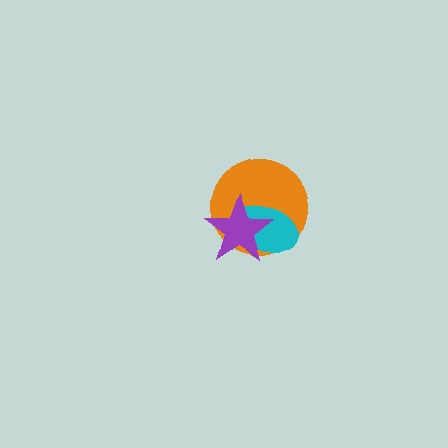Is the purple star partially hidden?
No, no other shape covers it.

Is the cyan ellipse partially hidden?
Yes, it is partially covered by another shape.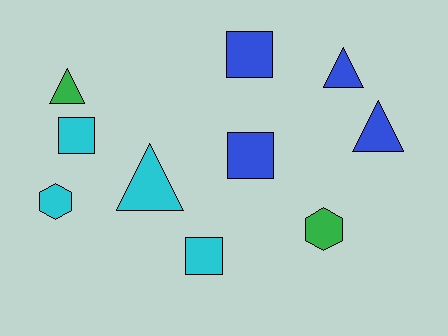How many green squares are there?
There are no green squares.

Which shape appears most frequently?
Triangle, with 4 objects.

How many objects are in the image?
There are 10 objects.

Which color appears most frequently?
Cyan, with 4 objects.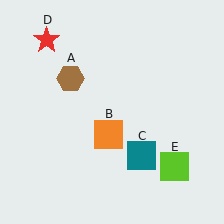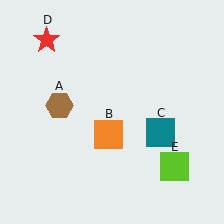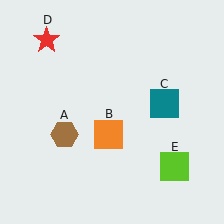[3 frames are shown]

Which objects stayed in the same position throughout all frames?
Orange square (object B) and red star (object D) and lime square (object E) remained stationary.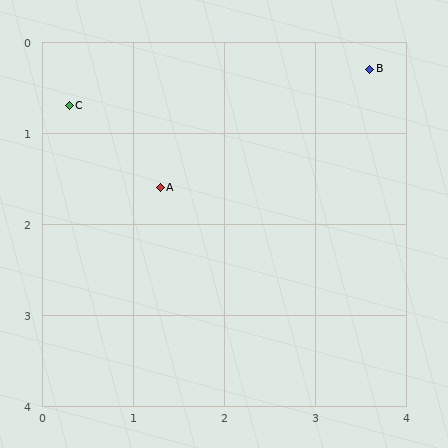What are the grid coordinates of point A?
Point A is at approximately (1.3, 1.6).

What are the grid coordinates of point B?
Point B is at approximately (3.6, 0.3).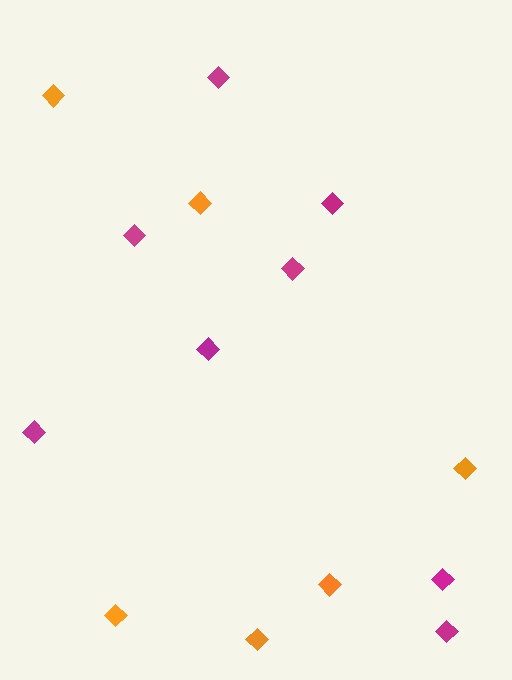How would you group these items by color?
There are 2 groups: one group of orange diamonds (6) and one group of magenta diamonds (8).